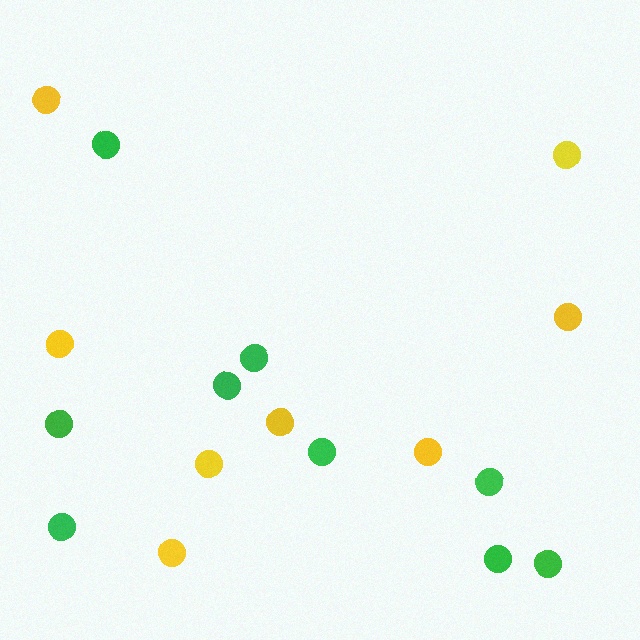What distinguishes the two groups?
There are 2 groups: one group of yellow circles (8) and one group of green circles (9).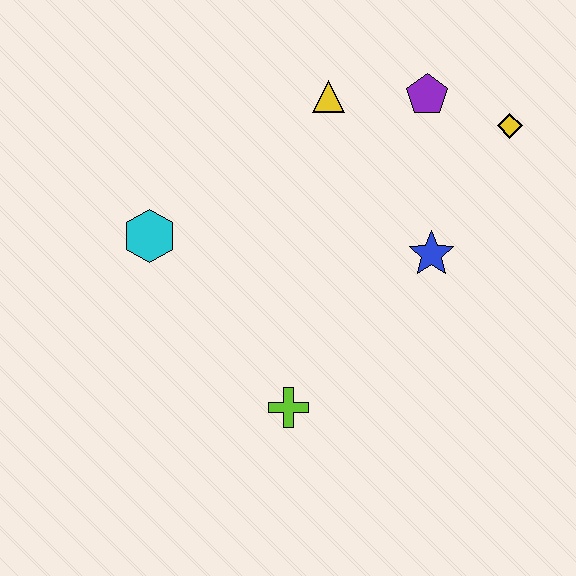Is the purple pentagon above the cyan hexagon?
Yes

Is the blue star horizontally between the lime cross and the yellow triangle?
No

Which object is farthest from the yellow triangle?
The lime cross is farthest from the yellow triangle.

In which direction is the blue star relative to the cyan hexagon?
The blue star is to the right of the cyan hexagon.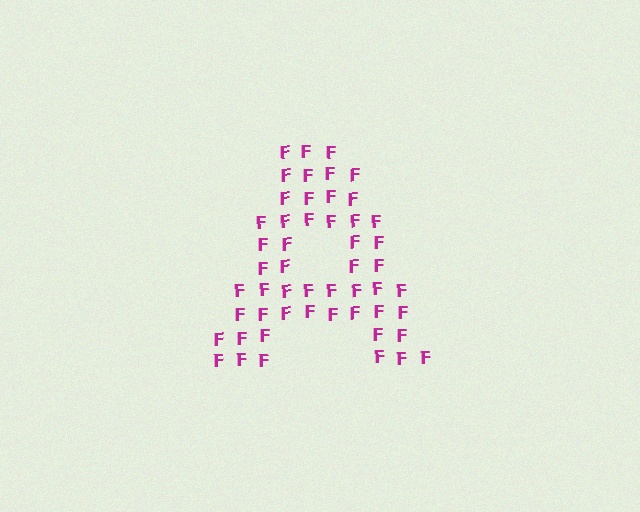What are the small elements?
The small elements are letter F's.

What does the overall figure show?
The overall figure shows the letter A.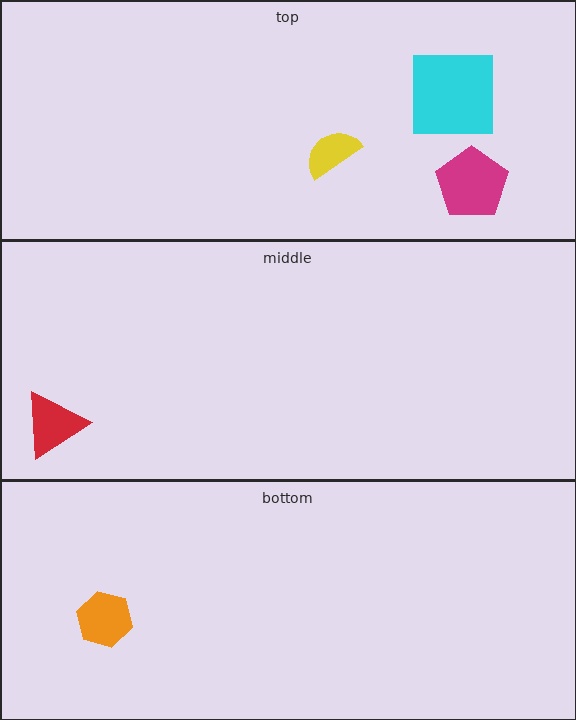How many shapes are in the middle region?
1.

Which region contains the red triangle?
The middle region.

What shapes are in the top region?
The cyan square, the yellow semicircle, the magenta pentagon.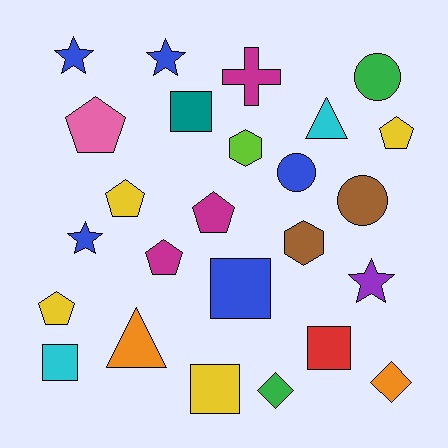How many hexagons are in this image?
There are 2 hexagons.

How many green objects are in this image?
There are 2 green objects.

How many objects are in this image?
There are 25 objects.